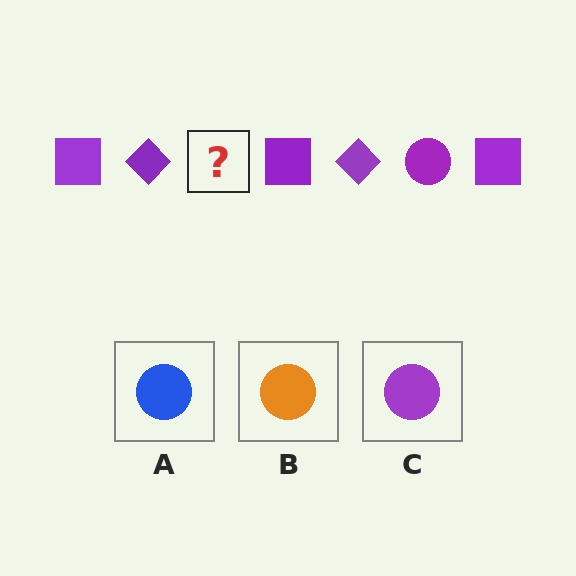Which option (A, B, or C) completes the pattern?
C.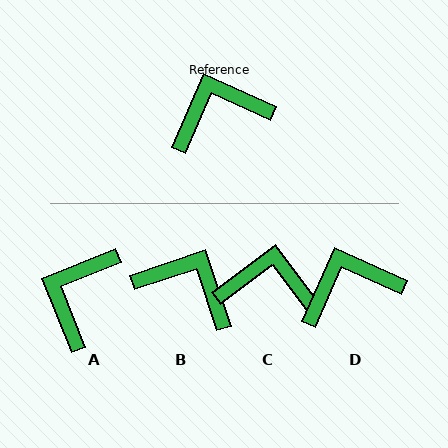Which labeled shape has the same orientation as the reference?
D.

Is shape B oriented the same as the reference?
No, it is off by about 48 degrees.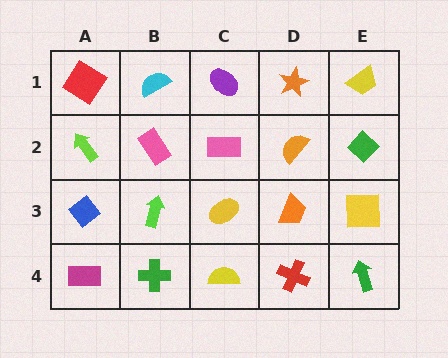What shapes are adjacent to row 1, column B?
A pink rectangle (row 2, column B), a red diamond (row 1, column A), a purple ellipse (row 1, column C).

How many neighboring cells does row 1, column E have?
2.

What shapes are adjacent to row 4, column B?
A lime arrow (row 3, column B), a magenta rectangle (row 4, column A), a yellow semicircle (row 4, column C).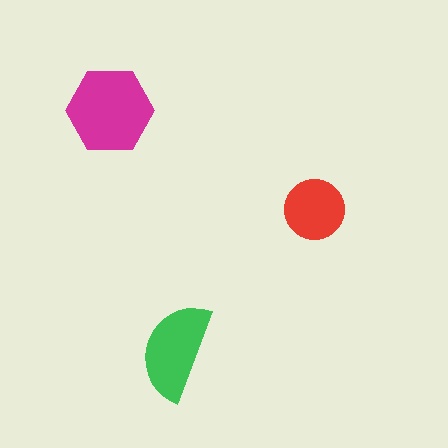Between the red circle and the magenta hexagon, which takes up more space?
The magenta hexagon.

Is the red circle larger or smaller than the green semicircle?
Smaller.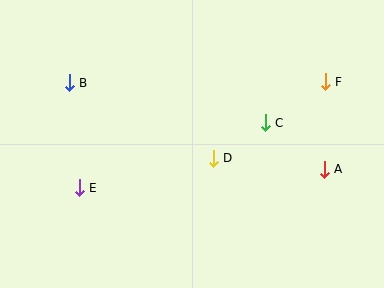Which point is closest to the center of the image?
Point D at (213, 158) is closest to the center.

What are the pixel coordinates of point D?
Point D is at (213, 158).